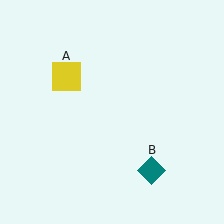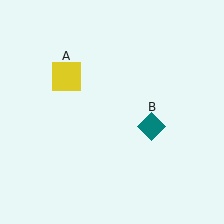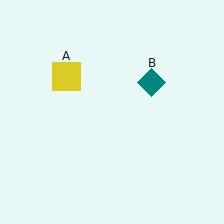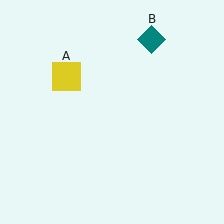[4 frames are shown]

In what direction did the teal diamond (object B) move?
The teal diamond (object B) moved up.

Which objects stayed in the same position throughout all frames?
Yellow square (object A) remained stationary.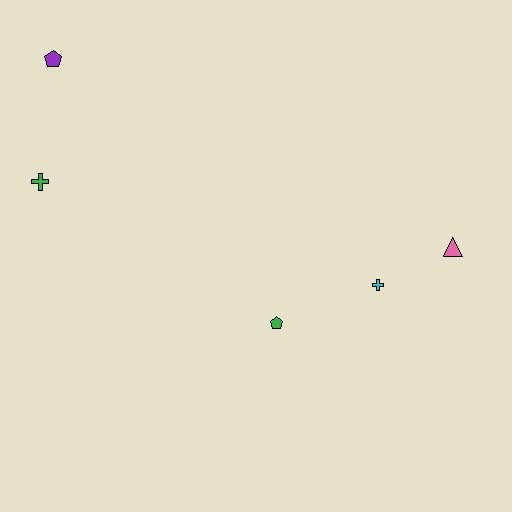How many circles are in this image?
There are no circles.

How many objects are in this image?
There are 5 objects.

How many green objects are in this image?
There are 2 green objects.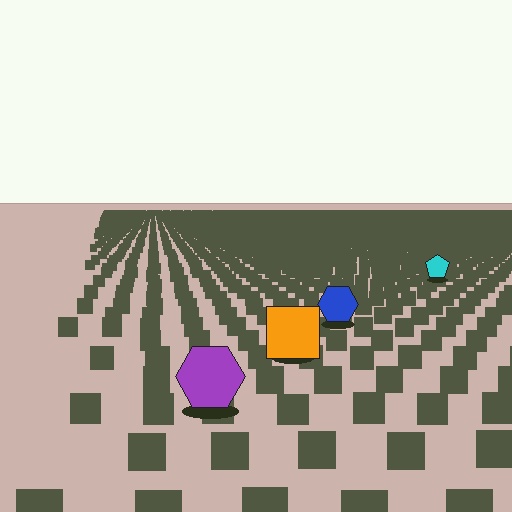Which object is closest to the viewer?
The purple hexagon is closest. The texture marks near it are larger and more spread out.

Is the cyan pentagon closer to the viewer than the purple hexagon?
No. The purple hexagon is closer — you can tell from the texture gradient: the ground texture is coarser near it.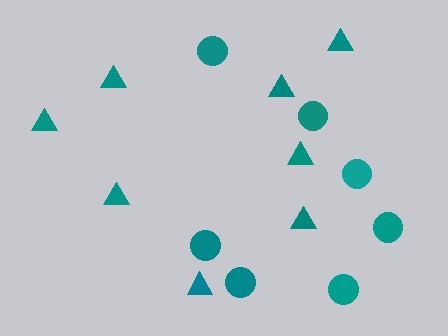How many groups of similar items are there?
There are 2 groups: one group of triangles (8) and one group of circles (7).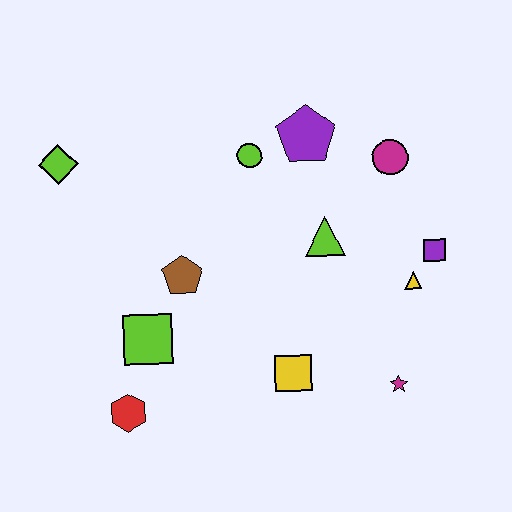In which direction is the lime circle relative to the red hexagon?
The lime circle is above the red hexagon.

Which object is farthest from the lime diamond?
The magenta star is farthest from the lime diamond.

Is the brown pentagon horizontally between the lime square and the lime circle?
Yes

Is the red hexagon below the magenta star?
Yes